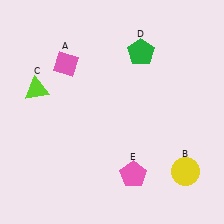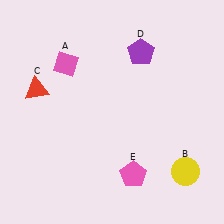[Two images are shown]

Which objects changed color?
C changed from lime to red. D changed from green to purple.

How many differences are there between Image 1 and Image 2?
There are 2 differences between the two images.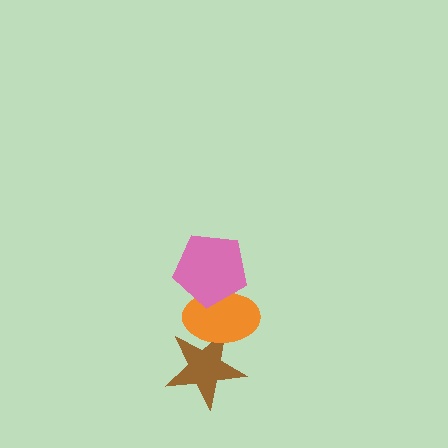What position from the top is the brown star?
The brown star is 3rd from the top.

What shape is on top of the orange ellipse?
The pink pentagon is on top of the orange ellipse.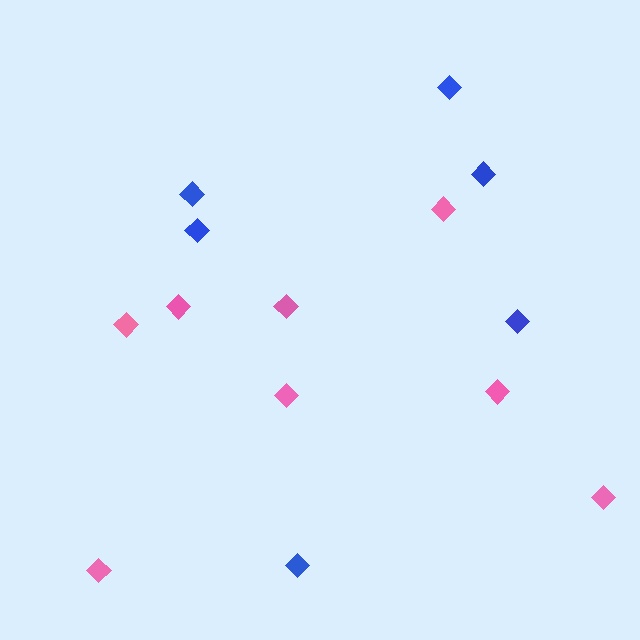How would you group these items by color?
There are 2 groups: one group of blue diamonds (6) and one group of pink diamonds (8).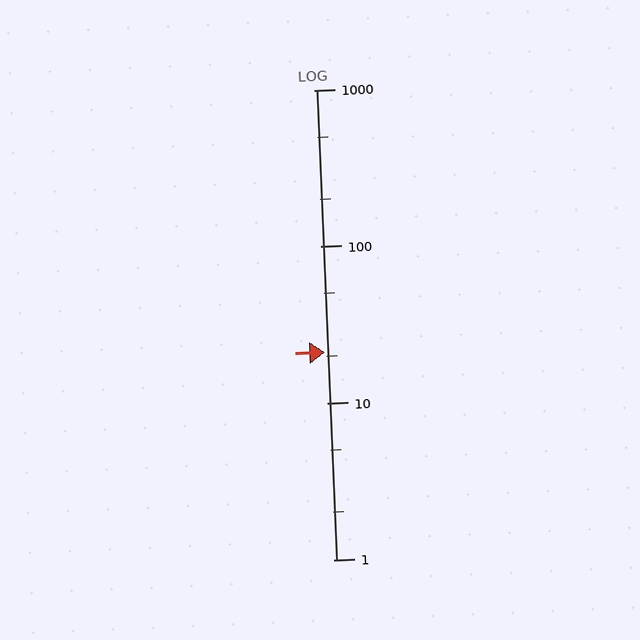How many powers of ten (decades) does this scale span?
The scale spans 3 decades, from 1 to 1000.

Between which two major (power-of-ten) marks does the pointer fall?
The pointer is between 10 and 100.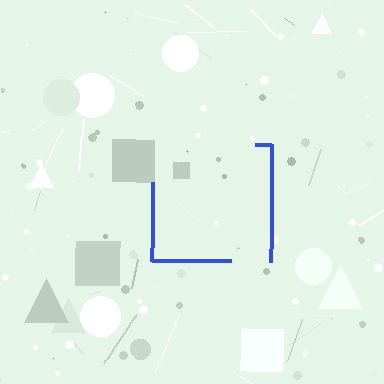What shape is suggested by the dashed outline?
The dashed outline suggests a square.